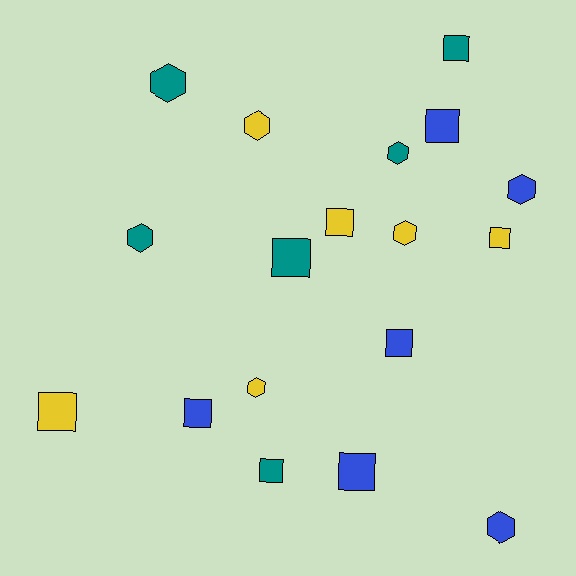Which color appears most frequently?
Teal, with 6 objects.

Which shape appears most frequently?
Square, with 10 objects.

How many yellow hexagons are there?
There are 3 yellow hexagons.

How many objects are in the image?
There are 18 objects.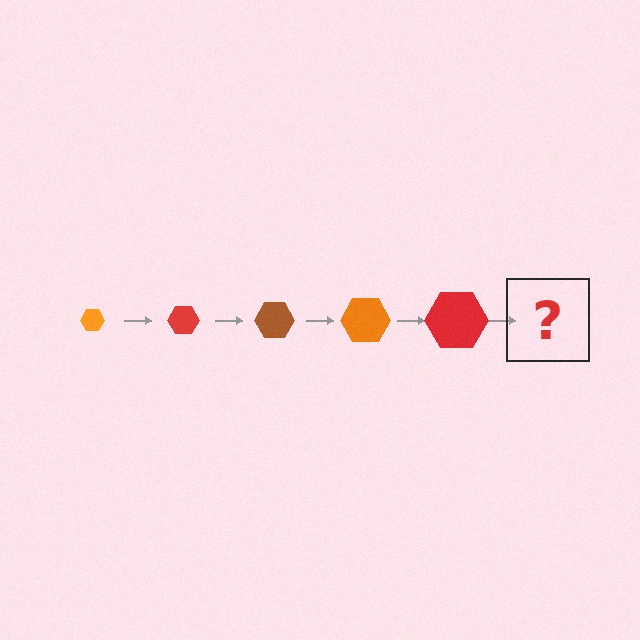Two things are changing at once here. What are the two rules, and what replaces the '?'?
The two rules are that the hexagon grows larger each step and the color cycles through orange, red, and brown. The '?' should be a brown hexagon, larger than the previous one.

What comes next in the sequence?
The next element should be a brown hexagon, larger than the previous one.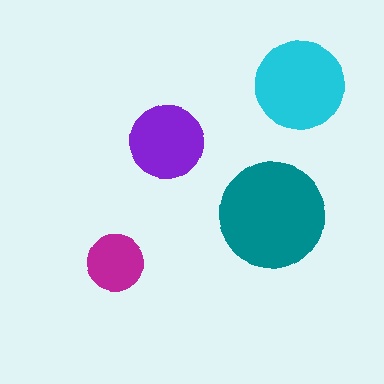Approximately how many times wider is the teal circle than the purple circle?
About 1.5 times wider.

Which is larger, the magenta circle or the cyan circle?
The cyan one.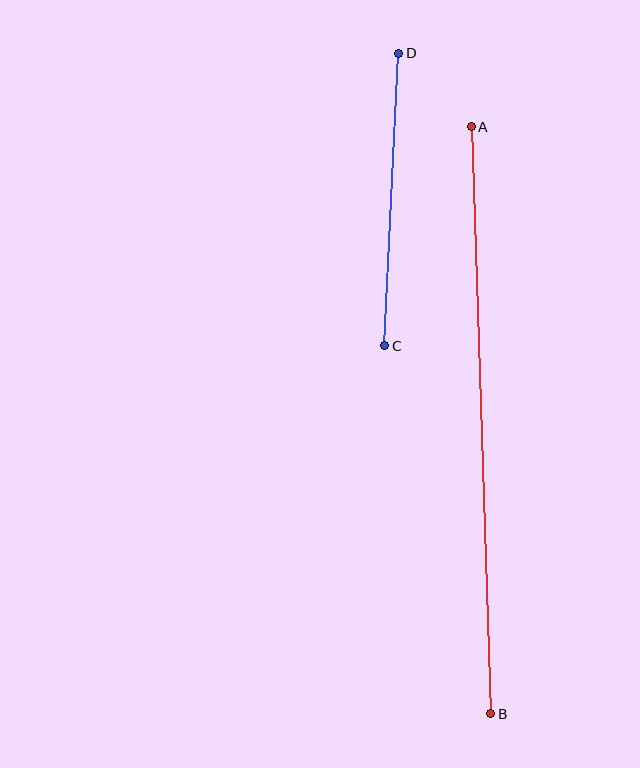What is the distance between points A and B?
The distance is approximately 587 pixels.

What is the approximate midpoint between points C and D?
The midpoint is at approximately (392, 199) pixels.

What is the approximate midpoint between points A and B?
The midpoint is at approximately (481, 420) pixels.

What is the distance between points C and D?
The distance is approximately 293 pixels.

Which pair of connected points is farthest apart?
Points A and B are farthest apart.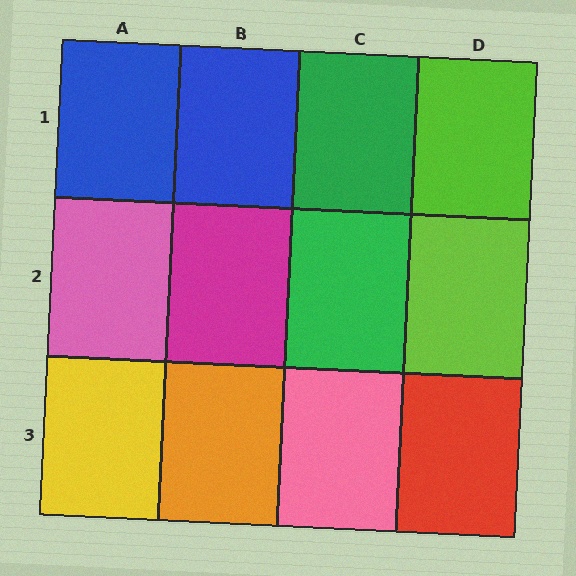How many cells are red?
1 cell is red.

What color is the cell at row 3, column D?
Red.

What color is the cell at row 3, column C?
Pink.